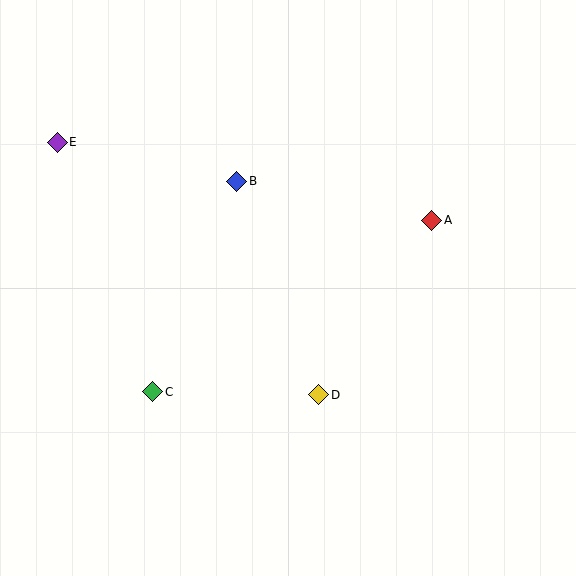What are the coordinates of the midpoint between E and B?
The midpoint between E and B is at (147, 162).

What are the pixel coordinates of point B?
Point B is at (237, 181).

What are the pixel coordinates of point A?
Point A is at (432, 220).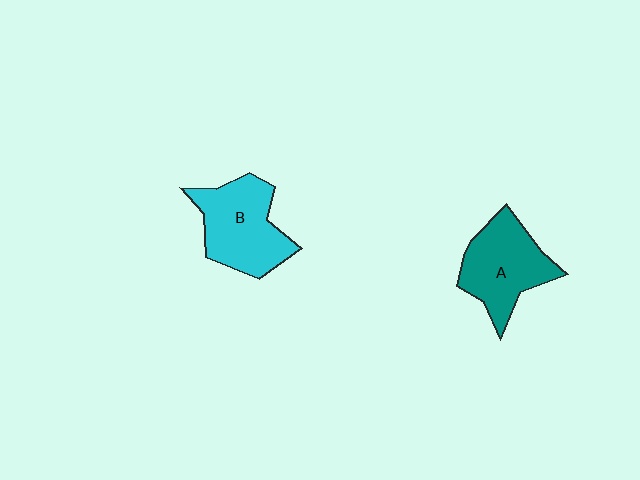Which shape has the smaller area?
Shape A (teal).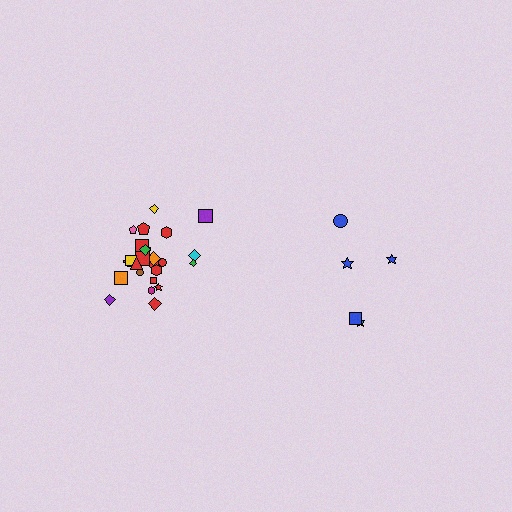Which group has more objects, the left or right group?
The left group.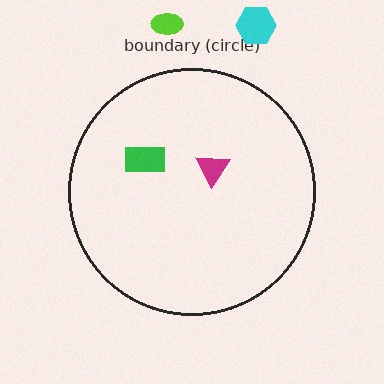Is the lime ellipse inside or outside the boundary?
Outside.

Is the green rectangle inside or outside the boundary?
Inside.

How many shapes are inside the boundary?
2 inside, 2 outside.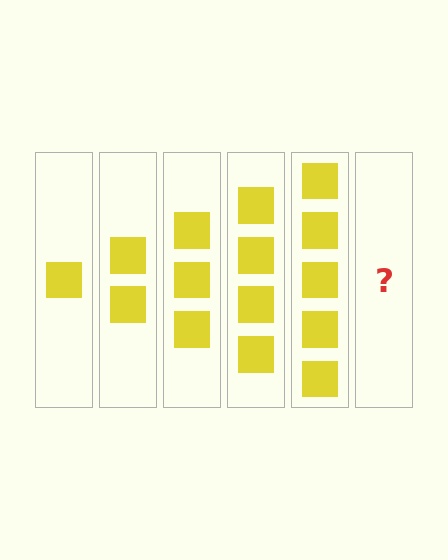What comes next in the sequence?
The next element should be 6 squares.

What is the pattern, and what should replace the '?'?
The pattern is that each step adds one more square. The '?' should be 6 squares.